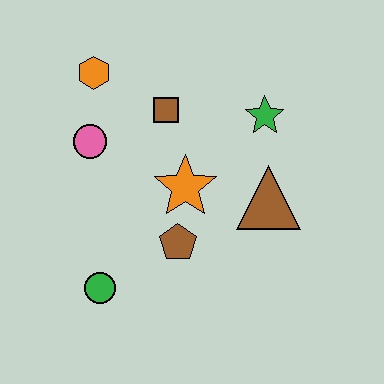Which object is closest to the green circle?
The brown pentagon is closest to the green circle.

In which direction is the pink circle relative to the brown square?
The pink circle is to the left of the brown square.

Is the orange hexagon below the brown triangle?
No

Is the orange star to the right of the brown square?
Yes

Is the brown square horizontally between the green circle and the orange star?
Yes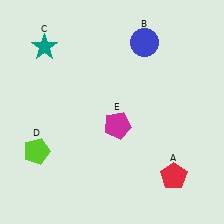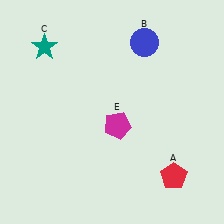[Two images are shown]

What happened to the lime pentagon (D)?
The lime pentagon (D) was removed in Image 2. It was in the bottom-left area of Image 1.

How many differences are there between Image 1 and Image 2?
There is 1 difference between the two images.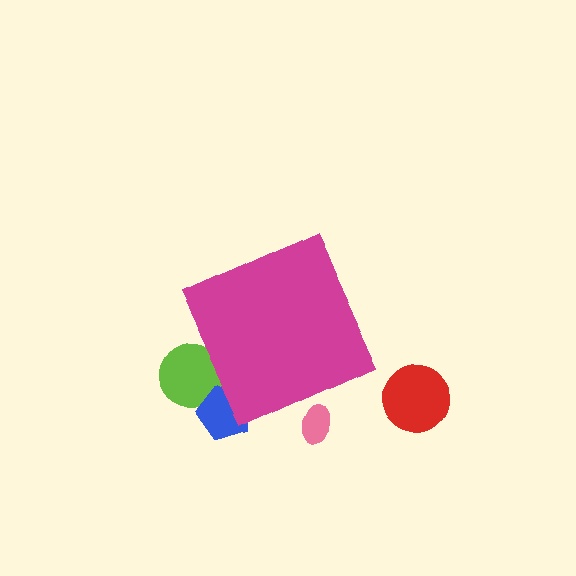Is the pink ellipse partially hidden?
Yes, the pink ellipse is partially hidden behind the magenta diamond.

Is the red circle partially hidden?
No, the red circle is fully visible.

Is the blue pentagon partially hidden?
Yes, the blue pentagon is partially hidden behind the magenta diamond.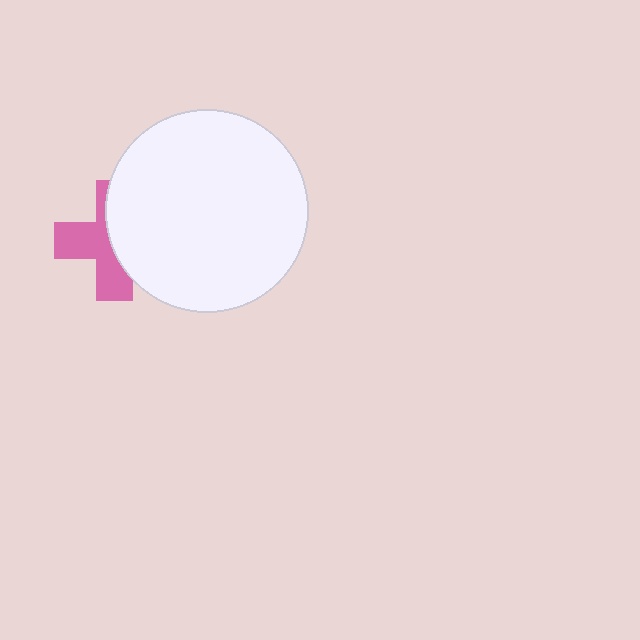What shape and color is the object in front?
The object in front is a white circle.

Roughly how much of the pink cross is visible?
About half of it is visible (roughly 51%).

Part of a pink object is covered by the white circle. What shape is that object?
It is a cross.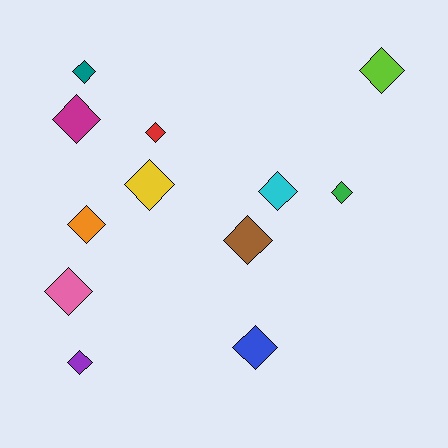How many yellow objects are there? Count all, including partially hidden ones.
There is 1 yellow object.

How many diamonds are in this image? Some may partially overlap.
There are 12 diamonds.